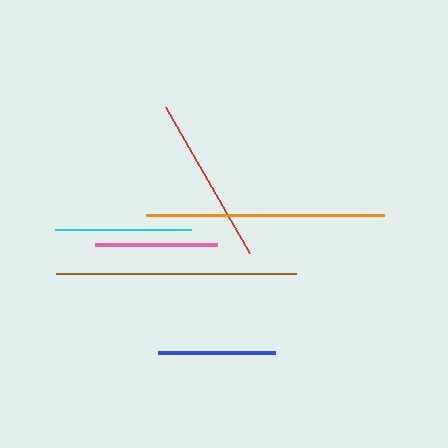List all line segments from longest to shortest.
From longest to shortest: brown, orange, red, cyan, pink, blue.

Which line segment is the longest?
The brown line is the longest at approximately 240 pixels.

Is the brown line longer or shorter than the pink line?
The brown line is longer than the pink line.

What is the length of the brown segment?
The brown segment is approximately 240 pixels long.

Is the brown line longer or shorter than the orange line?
The brown line is longer than the orange line.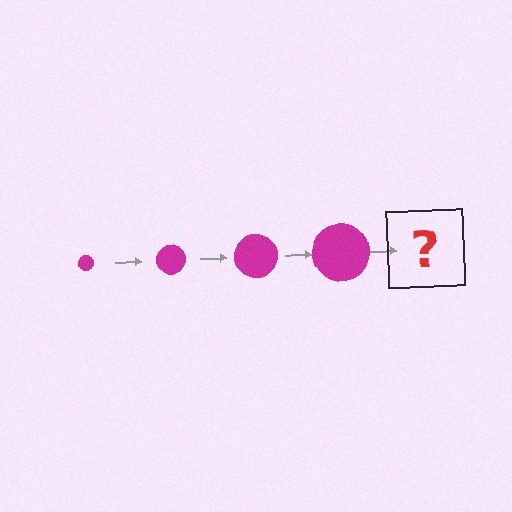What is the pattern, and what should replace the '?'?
The pattern is that the circle gets progressively larger each step. The '?' should be a magenta circle, larger than the previous one.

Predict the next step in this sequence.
The next step is a magenta circle, larger than the previous one.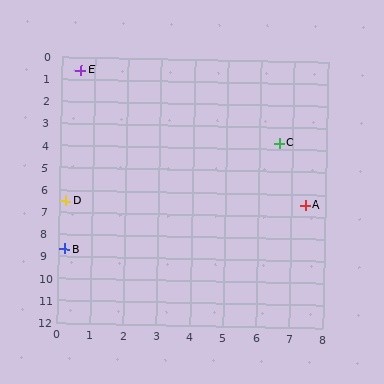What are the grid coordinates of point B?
Point B is at approximately (0.2, 8.7).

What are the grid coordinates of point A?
Point A is at approximately (7.4, 6.5).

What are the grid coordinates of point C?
Point C is at approximately (6.6, 3.7).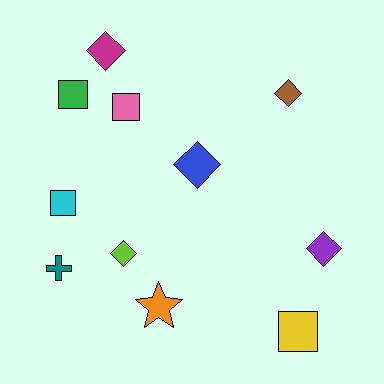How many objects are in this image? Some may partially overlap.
There are 11 objects.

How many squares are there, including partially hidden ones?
There are 4 squares.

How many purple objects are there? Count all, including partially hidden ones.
There is 1 purple object.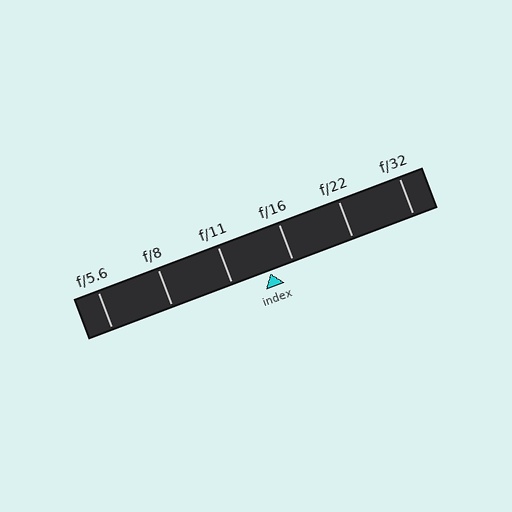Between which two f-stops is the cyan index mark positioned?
The index mark is between f/11 and f/16.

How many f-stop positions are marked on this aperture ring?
There are 6 f-stop positions marked.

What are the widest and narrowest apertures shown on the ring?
The widest aperture shown is f/5.6 and the narrowest is f/32.